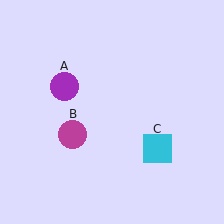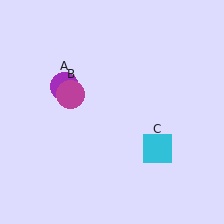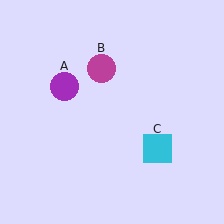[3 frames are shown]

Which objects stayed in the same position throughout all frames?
Purple circle (object A) and cyan square (object C) remained stationary.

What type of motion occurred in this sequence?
The magenta circle (object B) rotated clockwise around the center of the scene.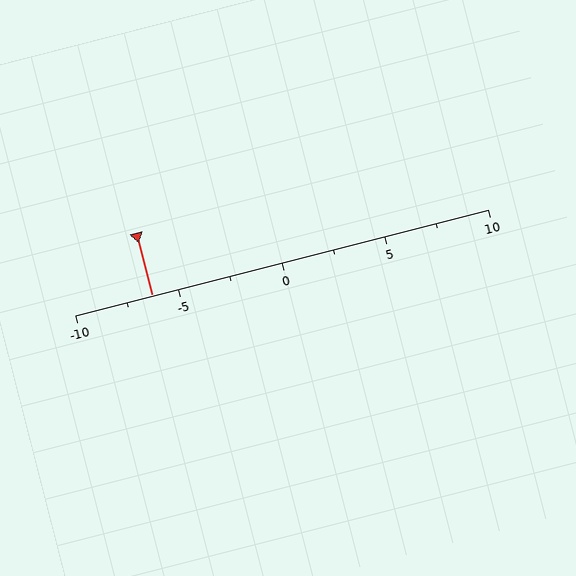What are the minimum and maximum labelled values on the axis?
The axis runs from -10 to 10.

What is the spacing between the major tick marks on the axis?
The major ticks are spaced 5 apart.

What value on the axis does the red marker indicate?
The marker indicates approximately -6.2.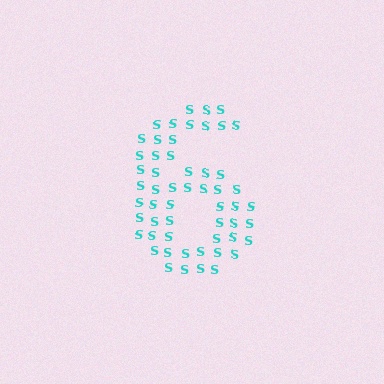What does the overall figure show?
The overall figure shows the digit 6.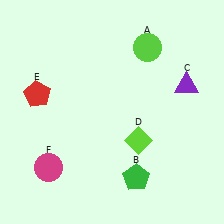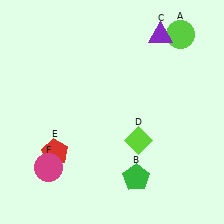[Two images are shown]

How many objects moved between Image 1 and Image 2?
3 objects moved between the two images.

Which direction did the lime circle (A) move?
The lime circle (A) moved right.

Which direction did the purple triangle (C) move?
The purple triangle (C) moved up.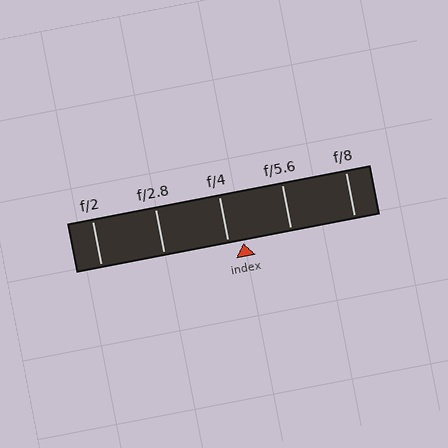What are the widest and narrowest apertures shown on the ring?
The widest aperture shown is f/2 and the narrowest is f/8.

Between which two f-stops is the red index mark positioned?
The index mark is between f/4 and f/5.6.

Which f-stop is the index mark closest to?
The index mark is closest to f/4.